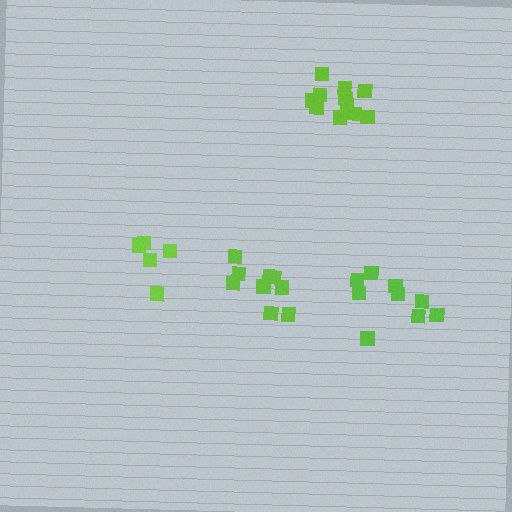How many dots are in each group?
Group 1: 11 dots, Group 2: 9 dots, Group 3: 5 dots, Group 4: 9 dots (34 total).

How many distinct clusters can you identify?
There are 4 distinct clusters.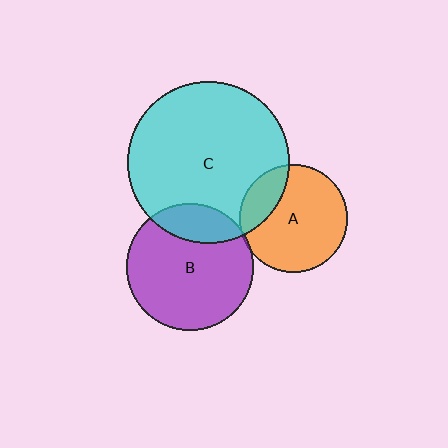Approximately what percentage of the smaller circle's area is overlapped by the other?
Approximately 20%.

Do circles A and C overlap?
Yes.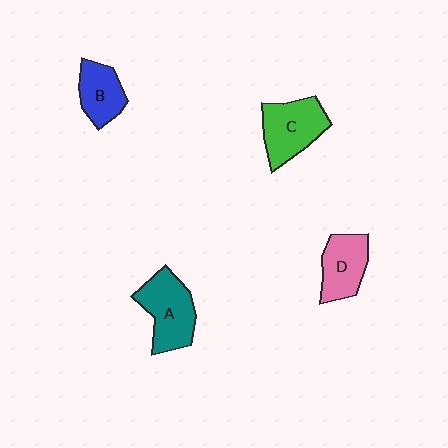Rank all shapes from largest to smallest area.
From largest to smallest: A (teal), C (green), D (pink), B (blue).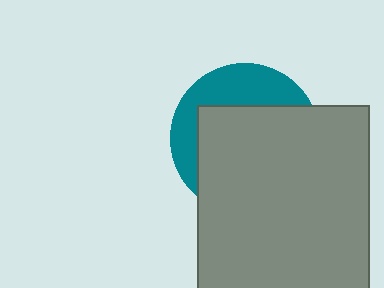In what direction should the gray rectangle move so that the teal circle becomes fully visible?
The gray rectangle should move toward the lower-right. That is the shortest direction to clear the overlap and leave the teal circle fully visible.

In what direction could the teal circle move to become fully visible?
The teal circle could move toward the upper-left. That would shift it out from behind the gray rectangle entirely.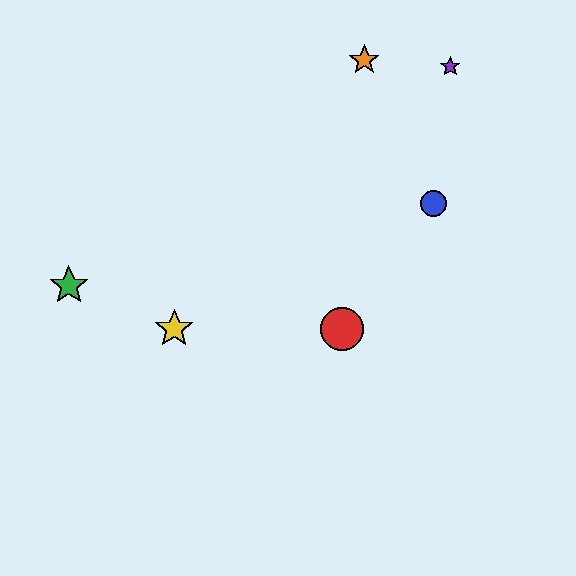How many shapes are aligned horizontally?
2 shapes (the red circle, the yellow star) are aligned horizontally.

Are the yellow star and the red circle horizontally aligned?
Yes, both are at y≈329.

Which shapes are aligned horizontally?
The red circle, the yellow star are aligned horizontally.